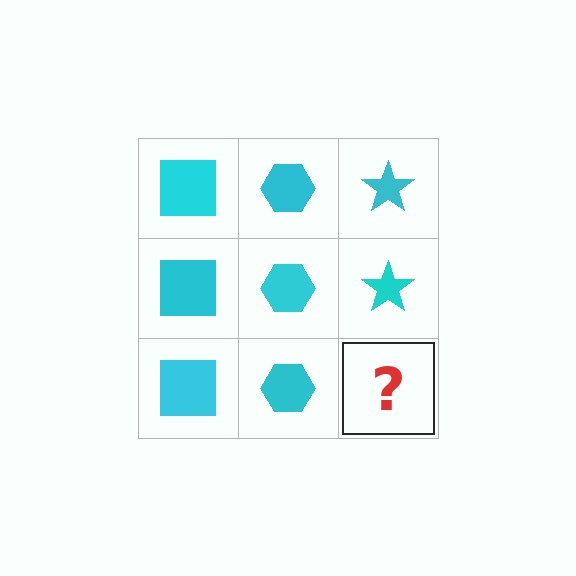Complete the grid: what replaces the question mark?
The question mark should be replaced with a cyan star.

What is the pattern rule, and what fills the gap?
The rule is that each column has a consistent shape. The gap should be filled with a cyan star.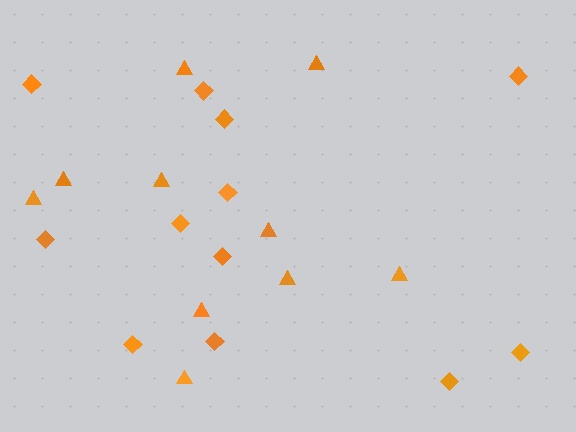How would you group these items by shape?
There are 2 groups: one group of diamonds (12) and one group of triangles (10).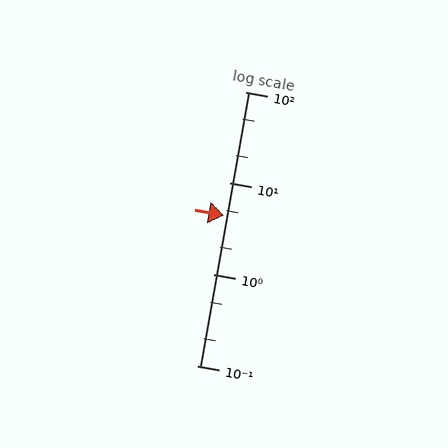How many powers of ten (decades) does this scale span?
The scale spans 3 decades, from 0.1 to 100.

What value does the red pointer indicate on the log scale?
The pointer indicates approximately 4.4.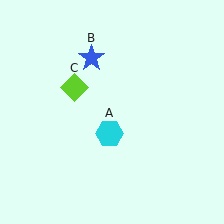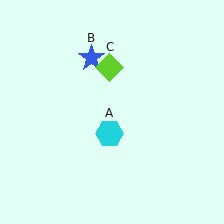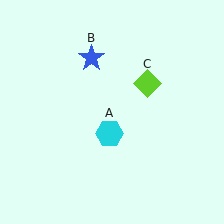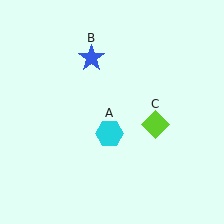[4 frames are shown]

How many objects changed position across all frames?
1 object changed position: lime diamond (object C).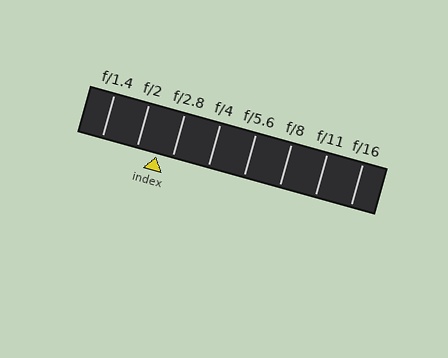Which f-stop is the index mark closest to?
The index mark is closest to f/2.8.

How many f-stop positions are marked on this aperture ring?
There are 8 f-stop positions marked.